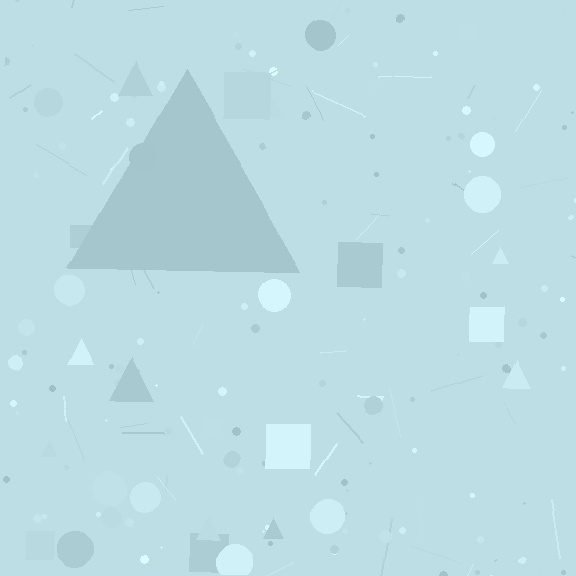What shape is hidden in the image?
A triangle is hidden in the image.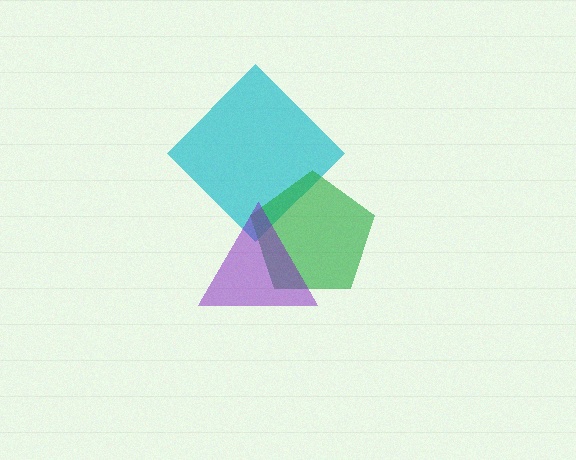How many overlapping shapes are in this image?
There are 3 overlapping shapes in the image.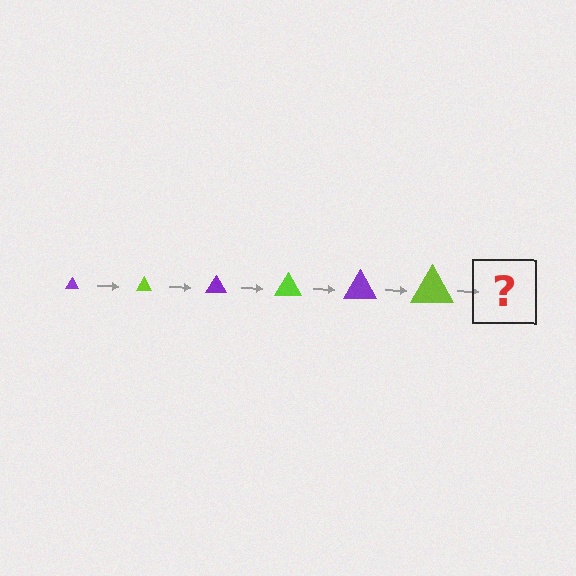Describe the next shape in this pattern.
It should be a purple triangle, larger than the previous one.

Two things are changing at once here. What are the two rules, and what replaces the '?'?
The two rules are that the triangle grows larger each step and the color cycles through purple and lime. The '?' should be a purple triangle, larger than the previous one.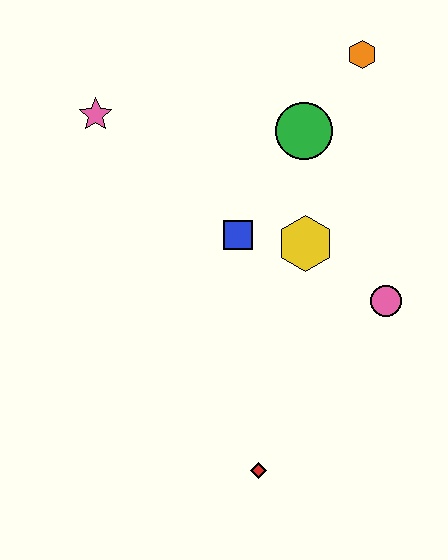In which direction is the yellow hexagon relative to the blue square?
The yellow hexagon is to the right of the blue square.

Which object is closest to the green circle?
The orange hexagon is closest to the green circle.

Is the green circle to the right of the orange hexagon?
No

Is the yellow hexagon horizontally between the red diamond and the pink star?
No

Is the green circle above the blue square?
Yes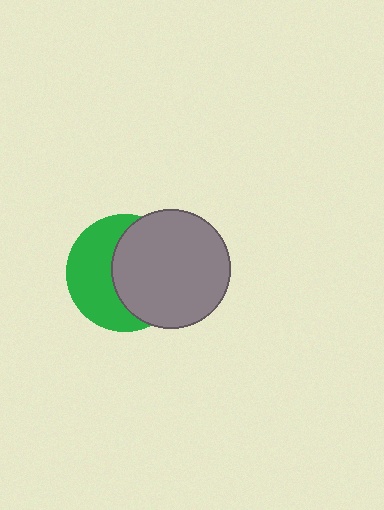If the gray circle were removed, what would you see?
You would see the complete green circle.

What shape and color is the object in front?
The object in front is a gray circle.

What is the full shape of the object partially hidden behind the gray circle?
The partially hidden object is a green circle.